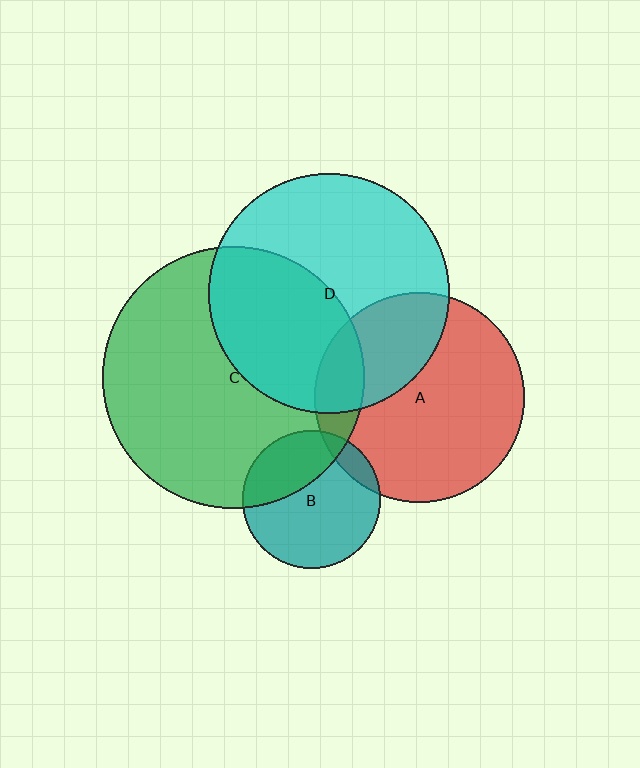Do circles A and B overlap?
Yes.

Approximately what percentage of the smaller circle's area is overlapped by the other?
Approximately 10%.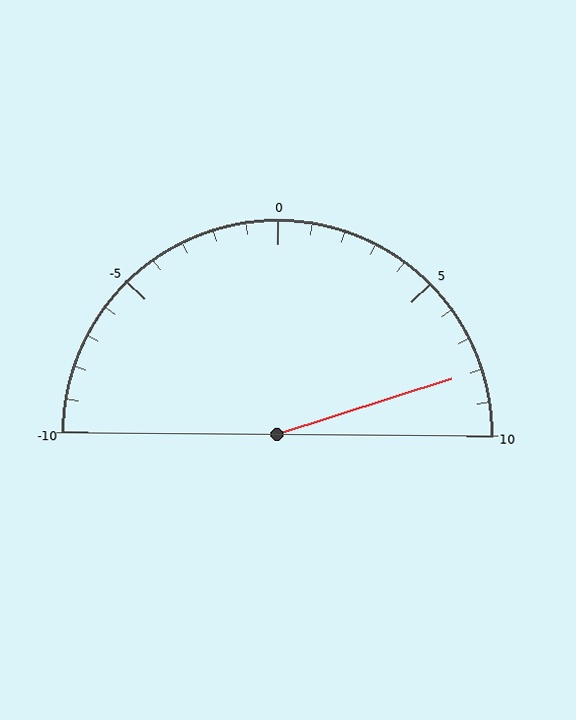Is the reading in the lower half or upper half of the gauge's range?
The reading is in the upper half of the range (-10 to 10).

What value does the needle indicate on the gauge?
The needle indicates approximately 8.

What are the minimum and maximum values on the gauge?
The gauge ranges from -10 to 10.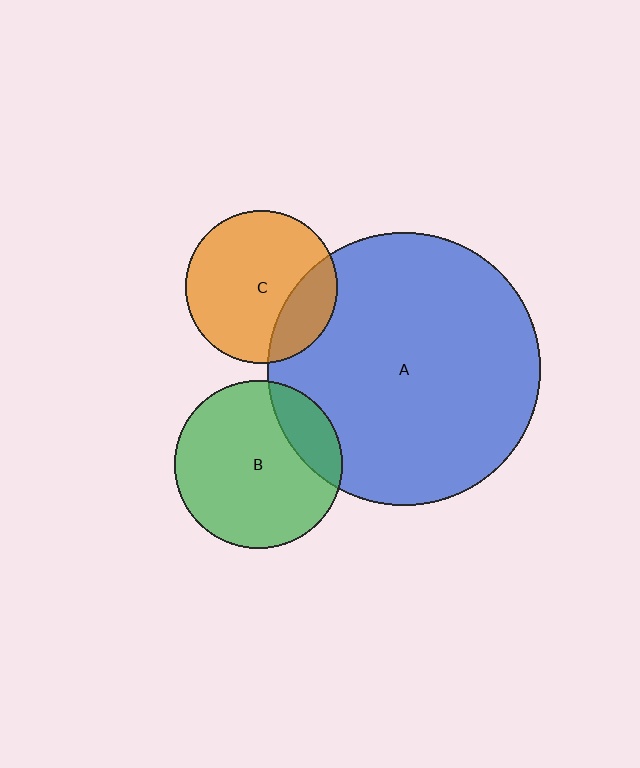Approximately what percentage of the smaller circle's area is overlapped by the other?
Approximately 20%.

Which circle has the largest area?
Circle A (blue).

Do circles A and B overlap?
Yes.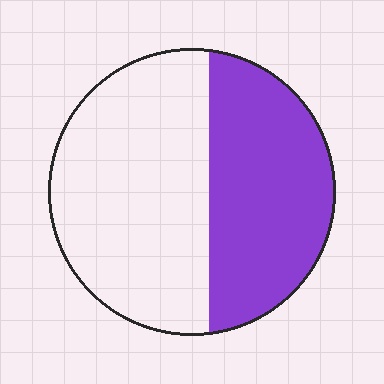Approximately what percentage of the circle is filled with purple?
Approximately 40%.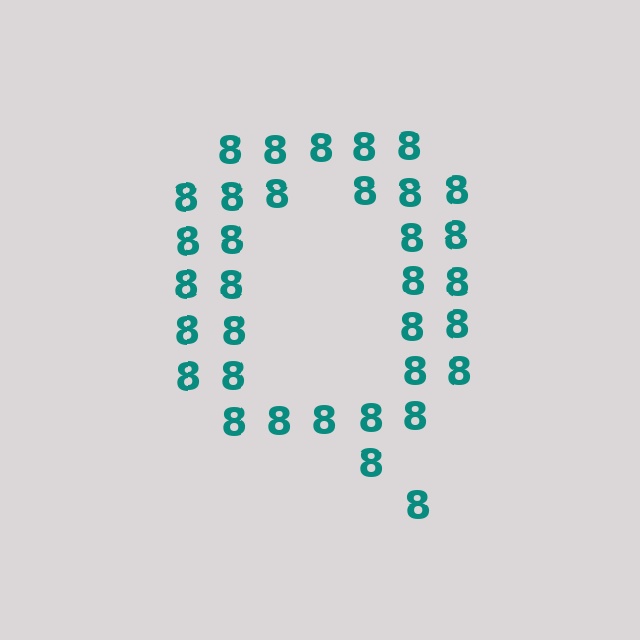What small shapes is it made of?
It is made of small digit 8's.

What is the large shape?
The large shape is the letter Q.